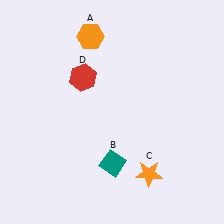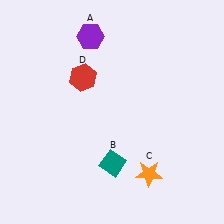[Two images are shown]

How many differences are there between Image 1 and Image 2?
There is 1 difference between the two images.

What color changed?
The hexagon (A) changed from orange in Image 1 to purple in Image 2.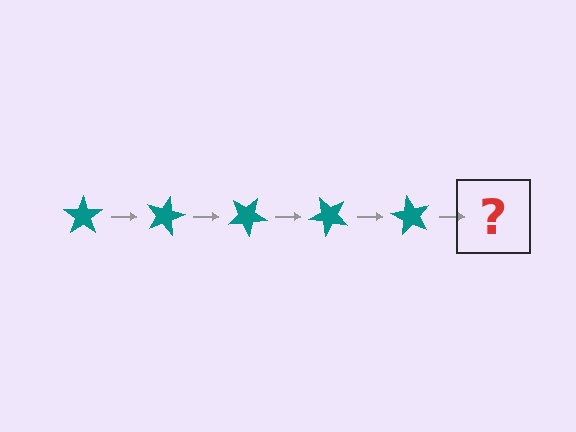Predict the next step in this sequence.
The next step is a teal star rotated 75 degrees.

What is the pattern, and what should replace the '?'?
The pattern is that the star rotates 15 degrees each step. The '?' should be a teal star rotated 75 degrees.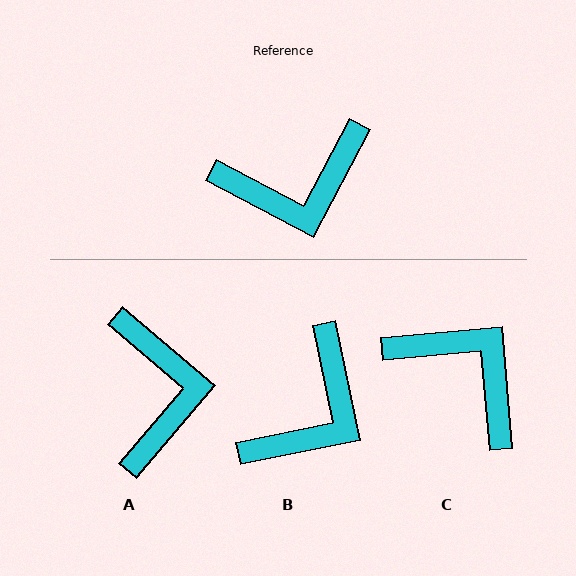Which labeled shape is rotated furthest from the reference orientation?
C, about 123 degrees away.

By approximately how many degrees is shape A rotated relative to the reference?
Approximately 77 degrees counter-clockwise.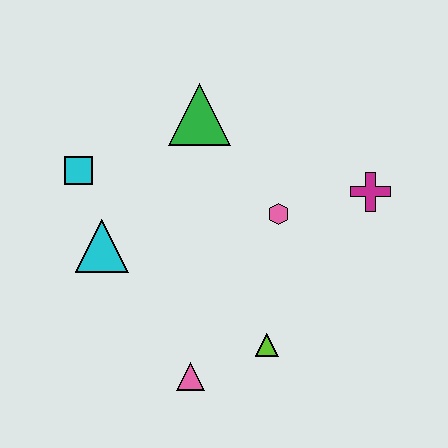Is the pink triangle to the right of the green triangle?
No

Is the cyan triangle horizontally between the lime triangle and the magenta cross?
No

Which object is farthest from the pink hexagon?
The cyan square is farthest from the pink hexagon.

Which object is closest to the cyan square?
The cyan triangle is closest to the cyan square.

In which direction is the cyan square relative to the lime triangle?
The cyan square is to the left of the lime triangle.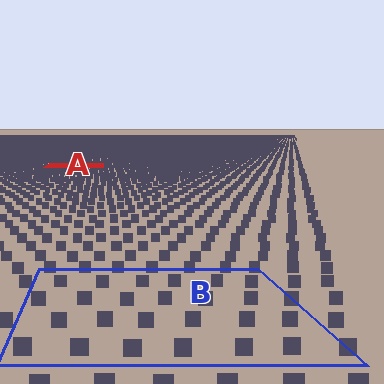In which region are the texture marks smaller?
The texture marks are smaller in region A, because it is farther away.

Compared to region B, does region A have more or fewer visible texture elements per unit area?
Region A has more texture elements per unit area — they are packed more densely because it is farther away.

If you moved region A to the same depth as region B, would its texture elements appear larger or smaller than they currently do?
They would appear larger. At a closer depth, the same texture elements are projected at a bigger on-screen size.